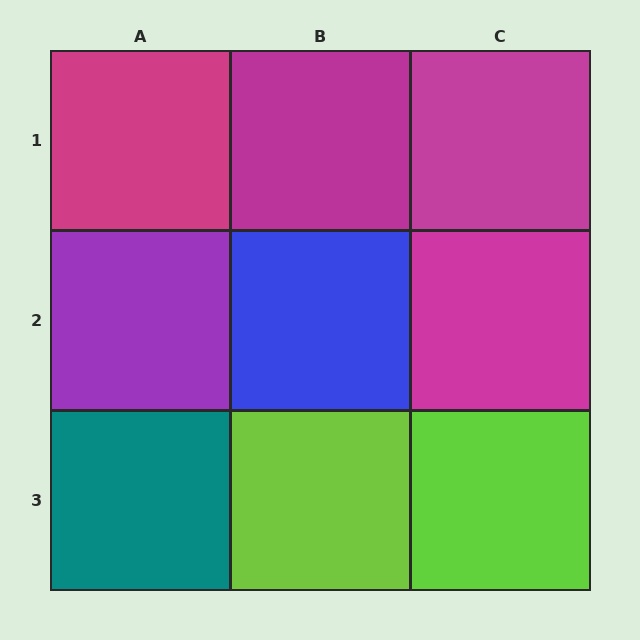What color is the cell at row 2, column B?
Blue.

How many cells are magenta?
4 cells are magenta.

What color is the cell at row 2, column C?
Magenta.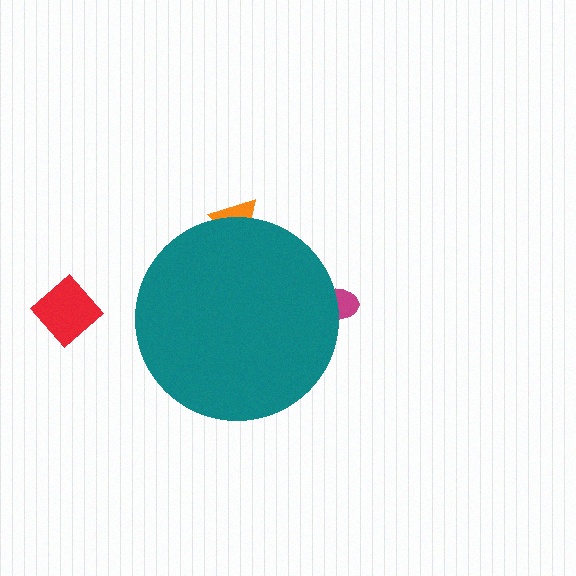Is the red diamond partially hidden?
No, the red diamond is fully visible.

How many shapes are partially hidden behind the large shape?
2 shapes are partially hidden.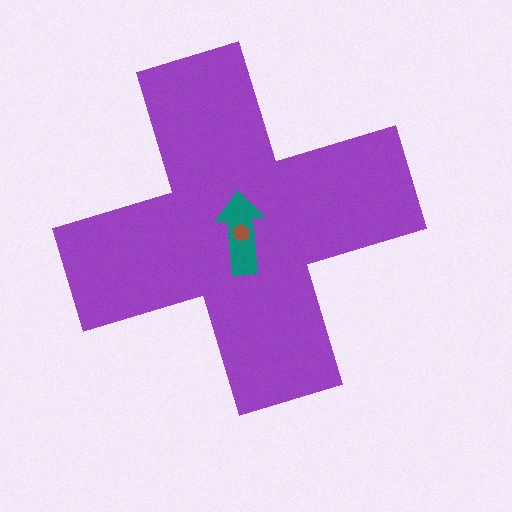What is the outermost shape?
The purple cross.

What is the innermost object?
The brown pentagon.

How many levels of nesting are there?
3.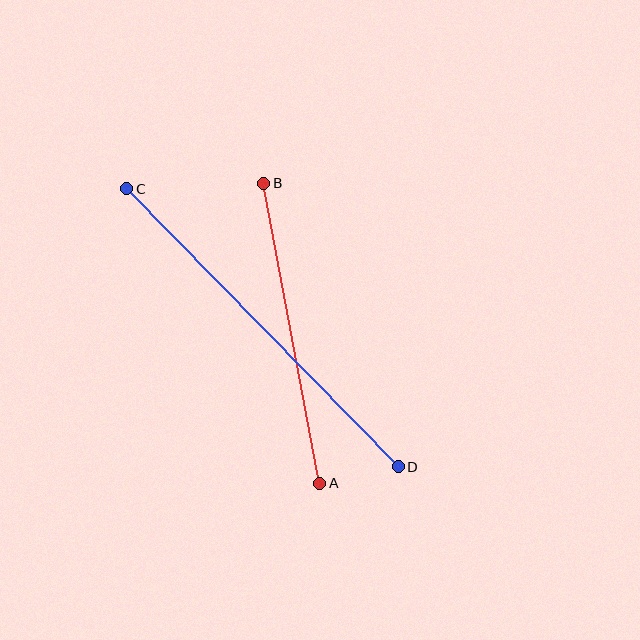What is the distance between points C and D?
The distance is approximately 389 pixels.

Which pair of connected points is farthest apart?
Points C and D are farthest apart.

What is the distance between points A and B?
The distance is approximately 305 pixels.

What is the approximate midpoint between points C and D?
The midpoint is at approximately (262, 328) pixels.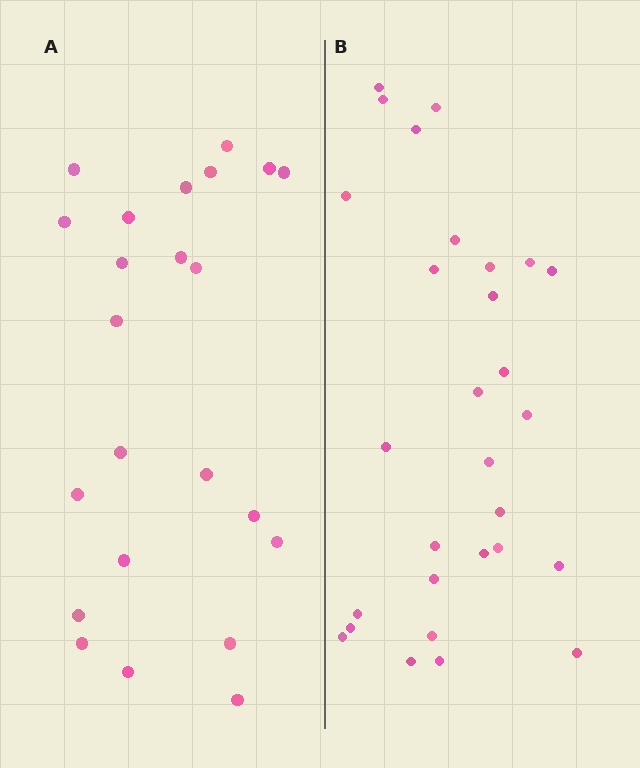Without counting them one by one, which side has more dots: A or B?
Region B (the right region) has more dots.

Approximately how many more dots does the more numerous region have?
Region B has about 6 more dots than region A.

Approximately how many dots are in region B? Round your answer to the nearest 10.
About 30 dots. (The exact count is 29, which rounds to 30.)